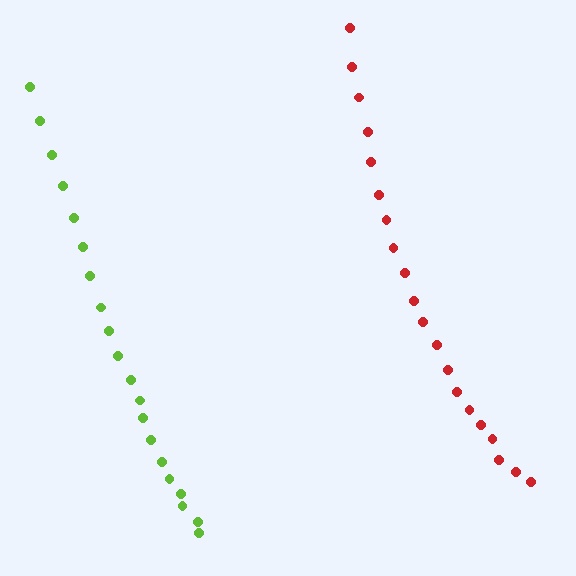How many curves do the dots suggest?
There are 2 distinct paths.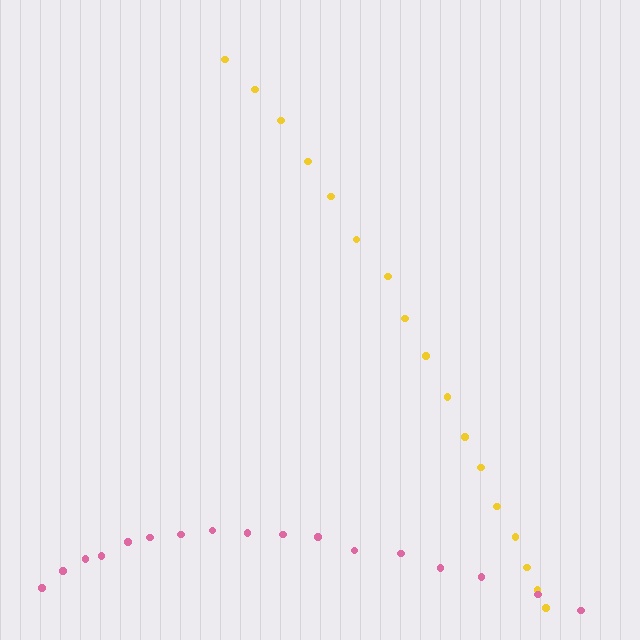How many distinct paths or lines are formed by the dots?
There are 2 distinct paths.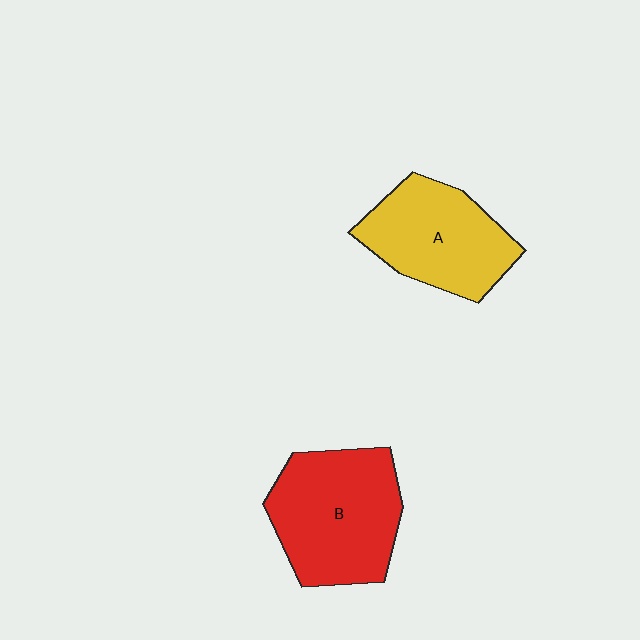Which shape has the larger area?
Shape B (red).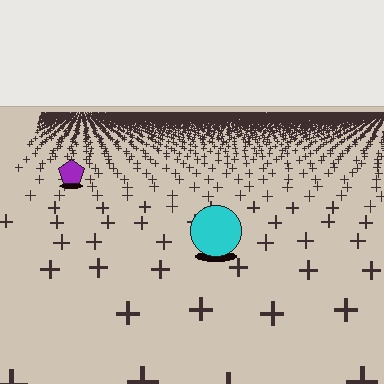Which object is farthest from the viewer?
The purple pentagon is farthest from the viewer. It appears smaller and the ground texture around it is denser.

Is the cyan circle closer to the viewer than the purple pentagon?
Yes. The cyan circle is closer — you can tell from the texture gradient: the ground texture is coarser near it.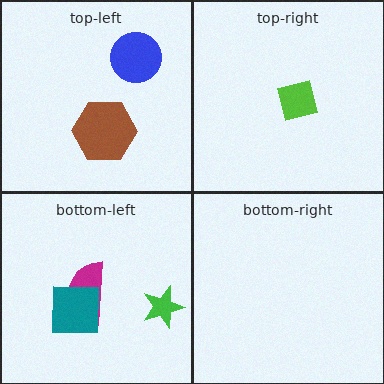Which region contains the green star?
The bottom-left region.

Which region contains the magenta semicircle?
The bottom-left region.